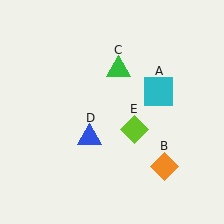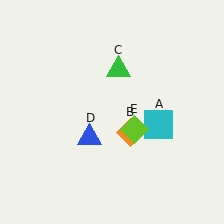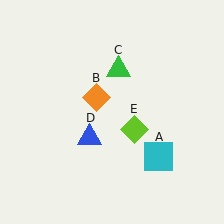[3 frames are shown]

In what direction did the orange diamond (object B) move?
The orange diamond (object B) moved up and to the left.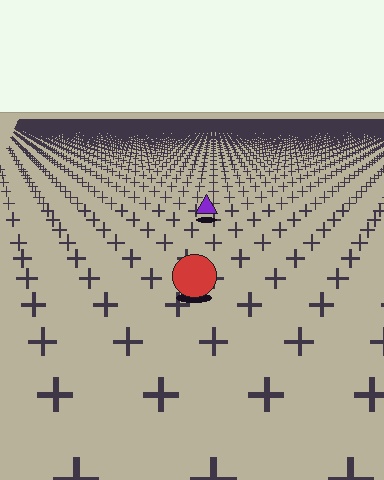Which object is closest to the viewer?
The red circle is closest. The texture marks near it are larger and more spread out.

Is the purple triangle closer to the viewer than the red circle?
No. The red circle is closer — you can tell from the texture gradient: the ground texture is coarser near it.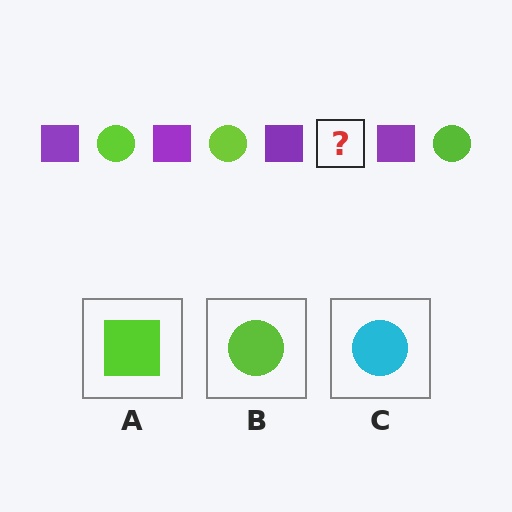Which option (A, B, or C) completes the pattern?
B.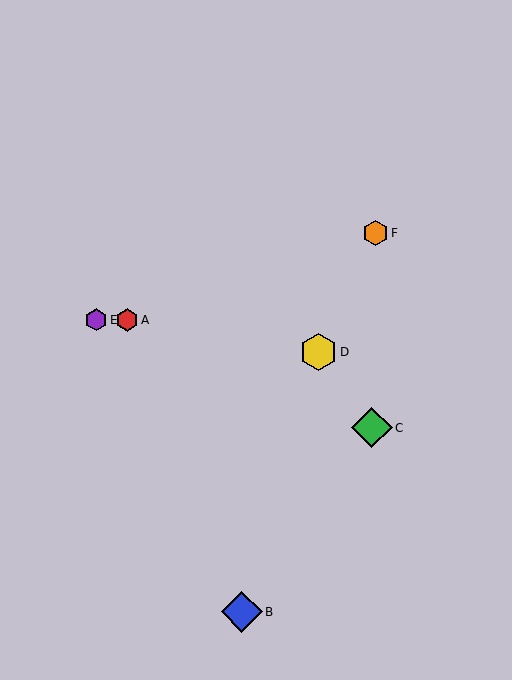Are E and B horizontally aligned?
No, E is at y≈320 and B is at y≈612.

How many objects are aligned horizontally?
2 objects (A, E) are aligned horizontally.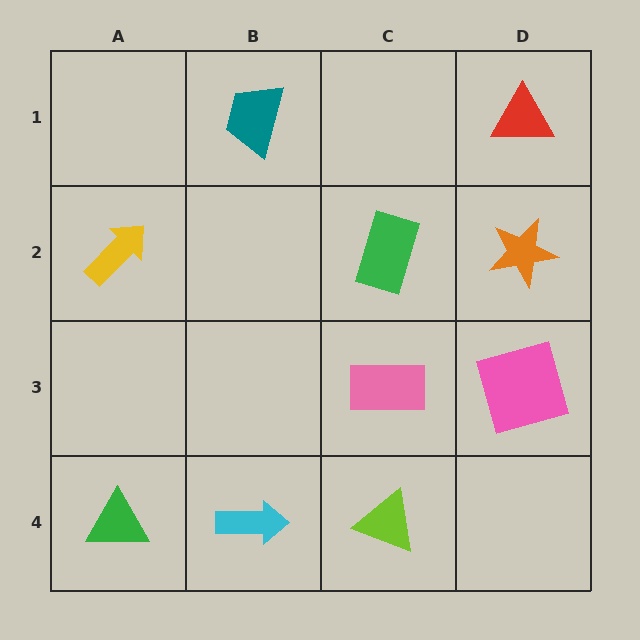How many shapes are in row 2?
3 shapes.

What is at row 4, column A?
A green triangle.